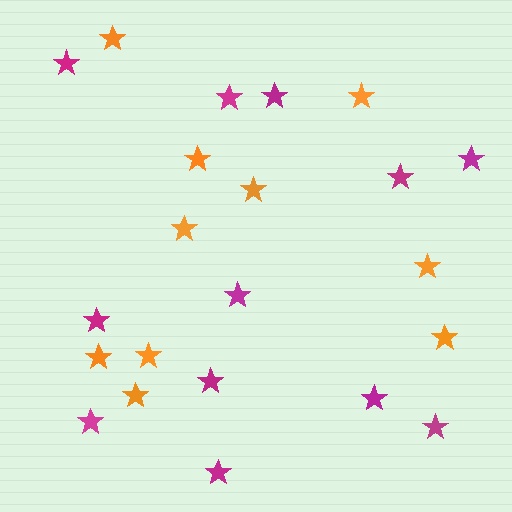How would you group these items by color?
There are 2 groups: one group of magenta stars (12) and one group of orange stars (10).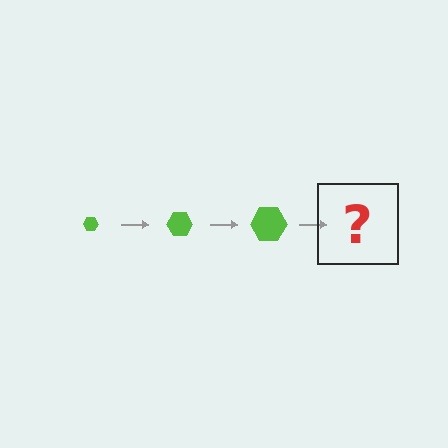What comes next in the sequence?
The next element should be a lime hexagon, larger than the previous one.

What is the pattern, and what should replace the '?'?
The pattern is that the hexagon gets progressively larger each step. The '?' should be a lime hexagon, larger than the previous one.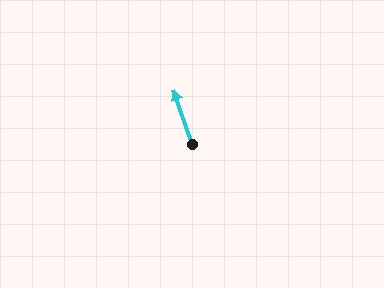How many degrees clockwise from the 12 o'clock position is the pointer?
Approximately 341 degrees.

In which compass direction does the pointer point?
North.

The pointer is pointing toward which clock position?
Roughly 11 o'clock.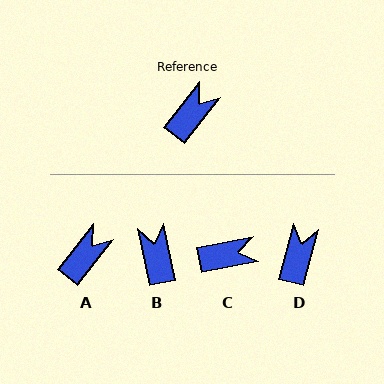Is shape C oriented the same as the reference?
No, it is off by about 41 degrees.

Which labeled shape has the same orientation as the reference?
A.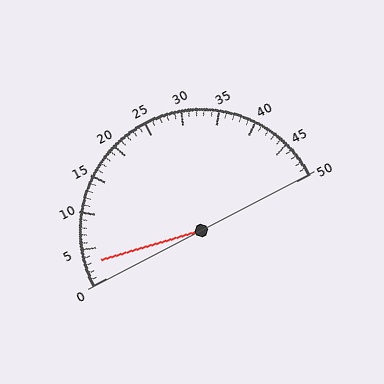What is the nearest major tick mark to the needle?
The nearest major tick mark is 5.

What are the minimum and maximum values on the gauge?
The gauge ranges from 0 to 50.